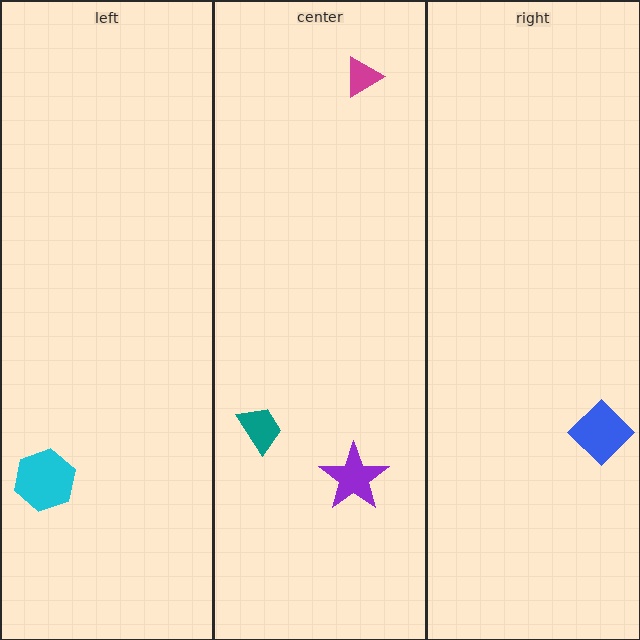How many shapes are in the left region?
1.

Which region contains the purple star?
The center region.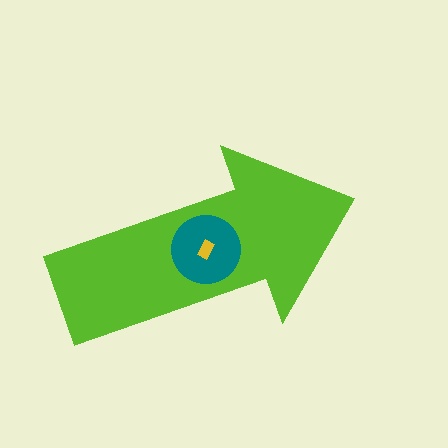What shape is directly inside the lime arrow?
The teal circle.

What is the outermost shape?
The lime arrow.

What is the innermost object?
The yellow rectangle.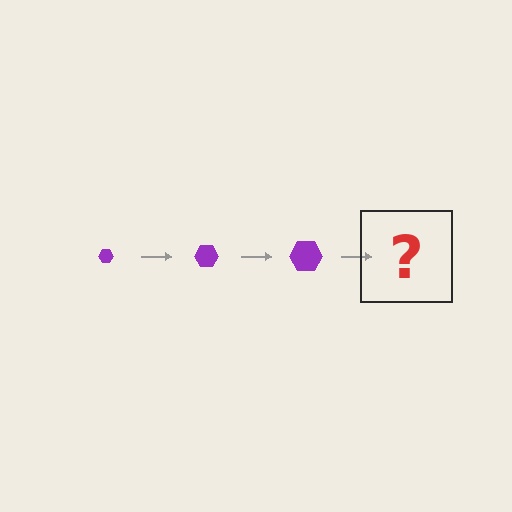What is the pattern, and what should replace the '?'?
The pattern is that the hexagon gets progressively larger each step. The '?' should be a purple hexagon, larger than the previous one.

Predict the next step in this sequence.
The next step is a purple hexagon, larger than the previous one.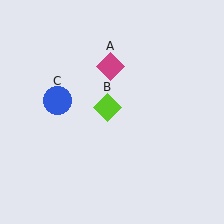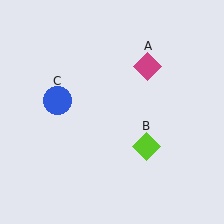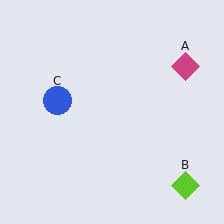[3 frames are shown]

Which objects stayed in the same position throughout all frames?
Blue circle (object C) remained stationary.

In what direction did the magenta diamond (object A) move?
The magenta diamond (object A) moved right.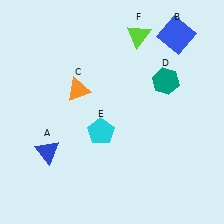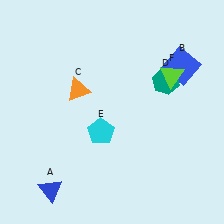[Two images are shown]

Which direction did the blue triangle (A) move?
The blue triangle (A) moved down.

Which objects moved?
The objects that moved are: the blue triangle (A), the blue square (B), the lime triangle (F).